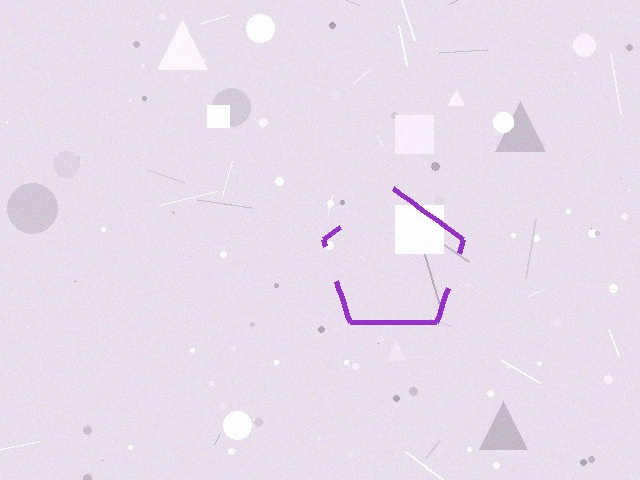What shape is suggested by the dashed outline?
The dashed outline suggests a pentagon.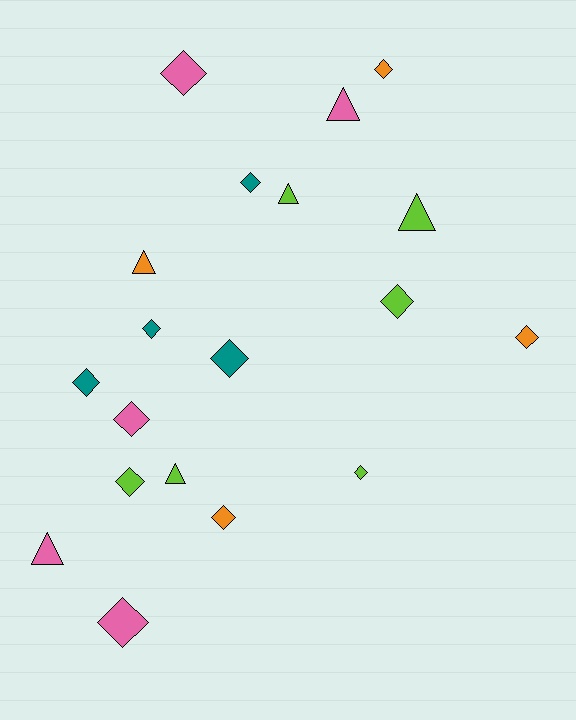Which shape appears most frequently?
Diamond, with 13 objects.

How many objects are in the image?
There are 19 objects.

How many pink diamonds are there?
There are 3 pink diamonds.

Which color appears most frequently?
Lime, with 6 objects.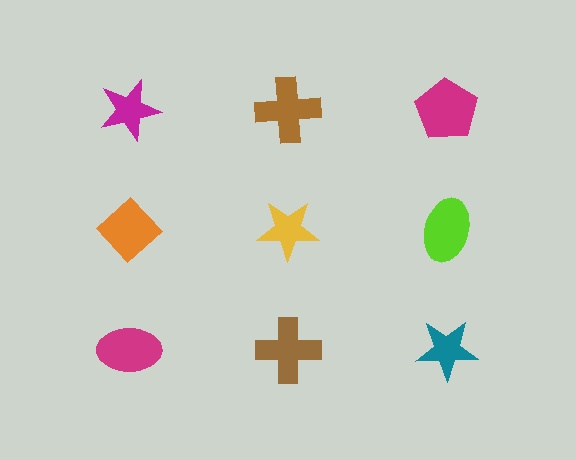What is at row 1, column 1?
A magenta star.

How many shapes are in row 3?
3 shapes.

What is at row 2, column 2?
A yellow star.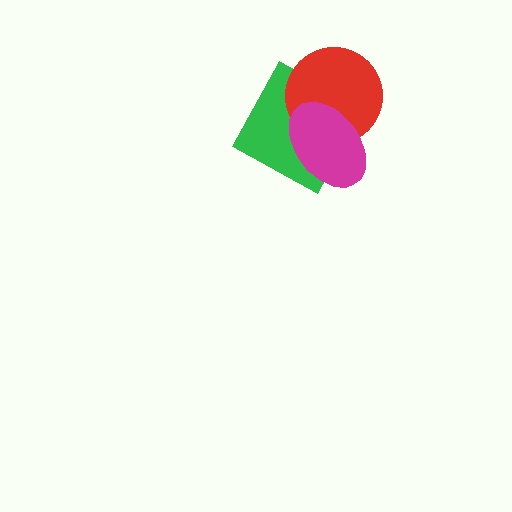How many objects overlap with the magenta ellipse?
2 objects overlap with the magenta ellipse.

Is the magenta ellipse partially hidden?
No, no other shape covers it.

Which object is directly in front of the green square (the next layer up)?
The red circle is directly in front of the green square.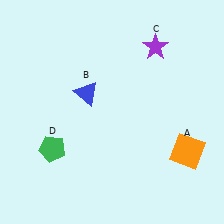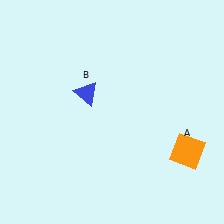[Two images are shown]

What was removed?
The green pentagon (D), the purple star (C) were removed in Image 2.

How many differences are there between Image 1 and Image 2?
There are 2 differences between the two images.